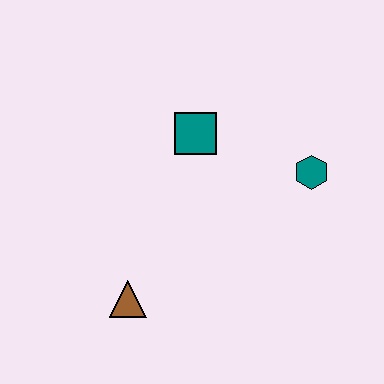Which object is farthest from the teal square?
The brown triangle is farthest from the teal square.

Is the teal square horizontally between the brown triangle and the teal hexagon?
Yes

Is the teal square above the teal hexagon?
Yes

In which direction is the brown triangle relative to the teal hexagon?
The brown triangle is to the left of the teal hexagon.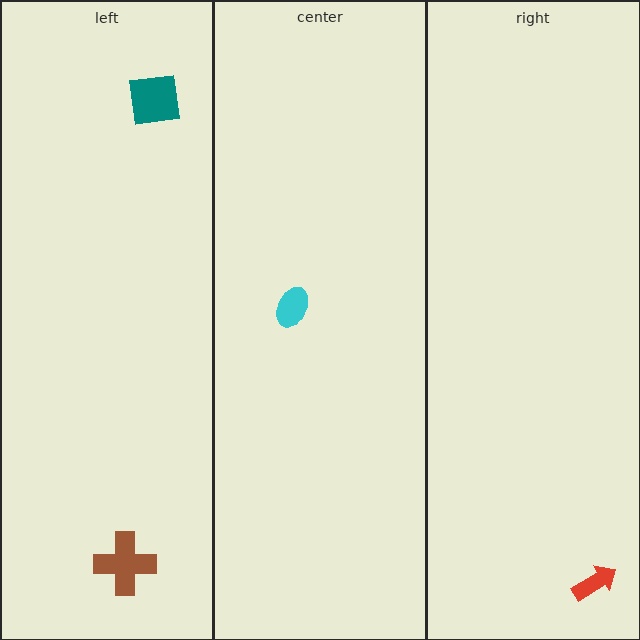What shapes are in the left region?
The teal square, the brown cross.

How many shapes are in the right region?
1.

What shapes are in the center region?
The cyan ellipse.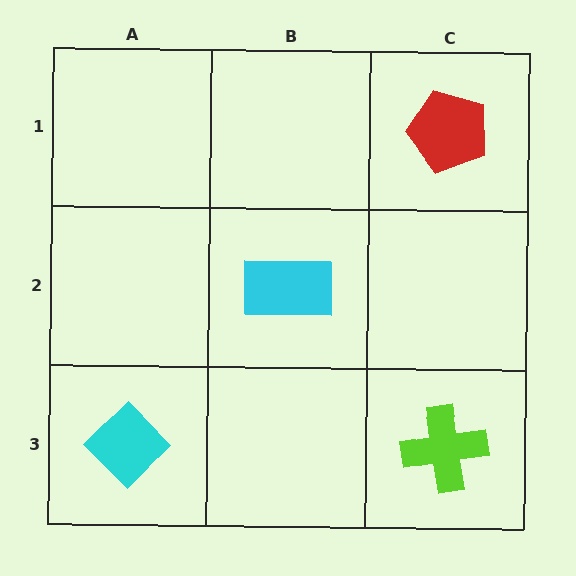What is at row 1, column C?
A red pentagon.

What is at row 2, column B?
A cyan rectangle.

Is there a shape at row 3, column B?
No, that cell is empty.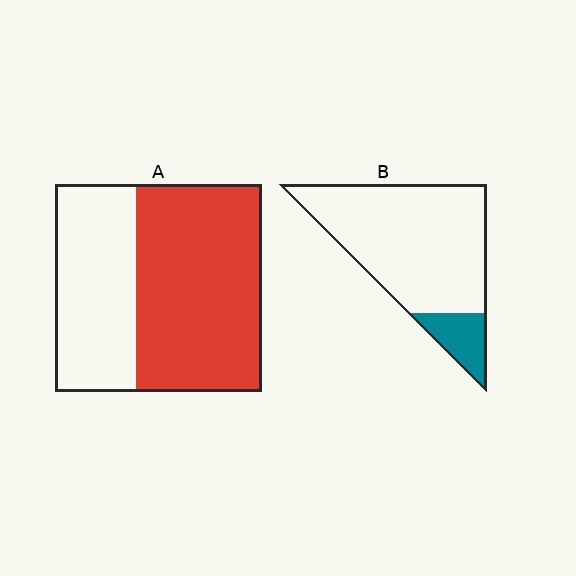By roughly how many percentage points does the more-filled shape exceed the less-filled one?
By roughly 45 percentage points (A over B).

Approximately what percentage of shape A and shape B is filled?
A is approximately 60% and B is approximately 15%.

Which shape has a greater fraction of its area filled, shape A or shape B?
Shape A.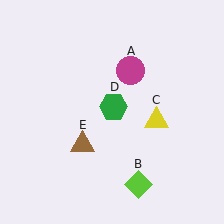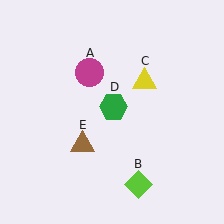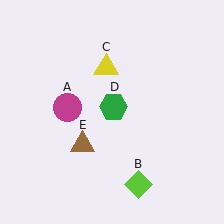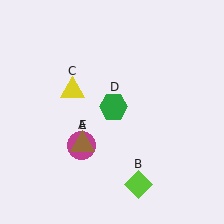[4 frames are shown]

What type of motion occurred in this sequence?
The magenta circle (object A), yellow triangle (object C) rotated counterclockwise around the center of the scene.